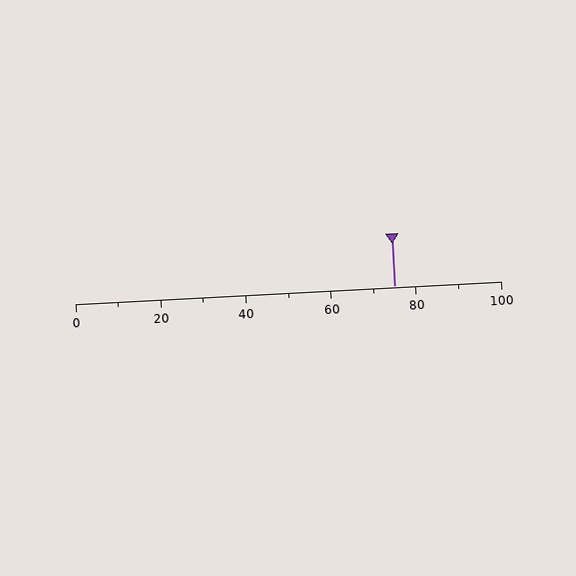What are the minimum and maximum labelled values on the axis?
The axis runs from 0 to 100.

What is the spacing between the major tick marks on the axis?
The major ticks are spaced 20 apart.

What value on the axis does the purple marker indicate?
The marker indicates approximately 75.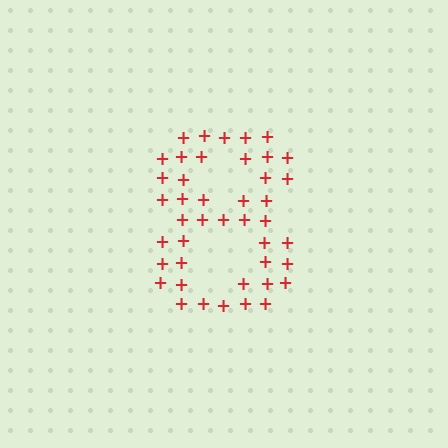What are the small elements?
The small elements are plus signs.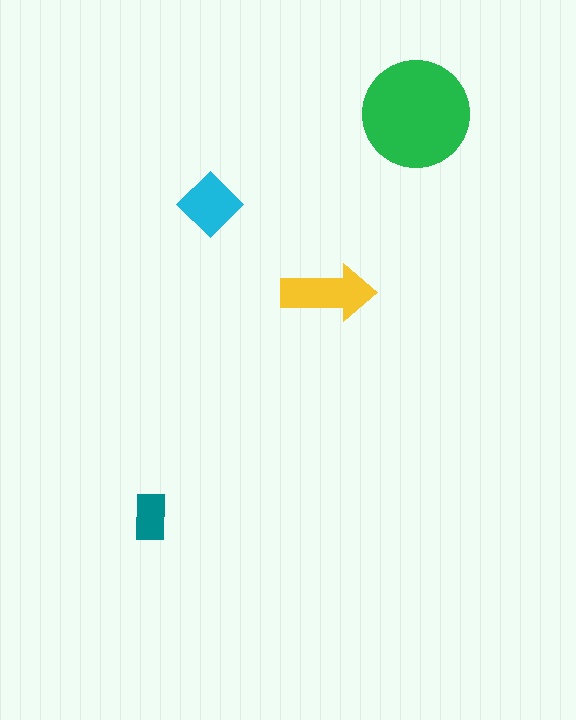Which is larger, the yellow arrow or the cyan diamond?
The yellow arrow.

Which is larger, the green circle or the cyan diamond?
The green circle.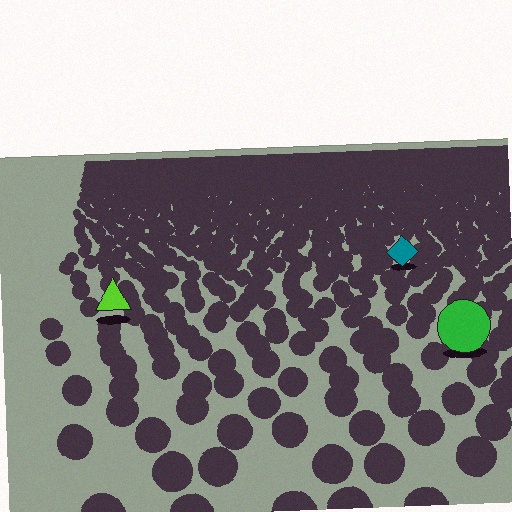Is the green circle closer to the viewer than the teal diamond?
Yes. The green circle is closer — you can tell from the texture gradient: the ground texture is coarser near it.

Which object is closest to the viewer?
The green circle is closest. The texture marks near it are larger and more spread out.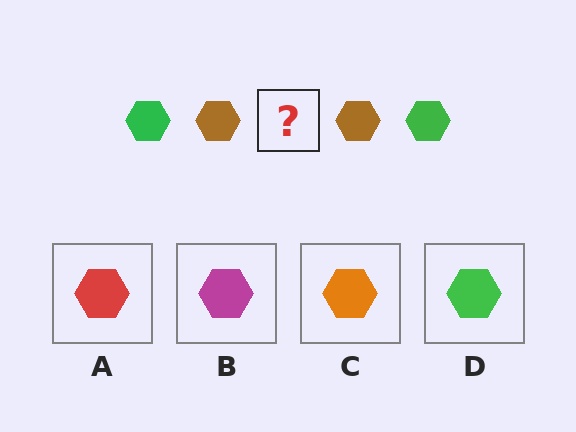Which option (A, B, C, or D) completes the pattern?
D.